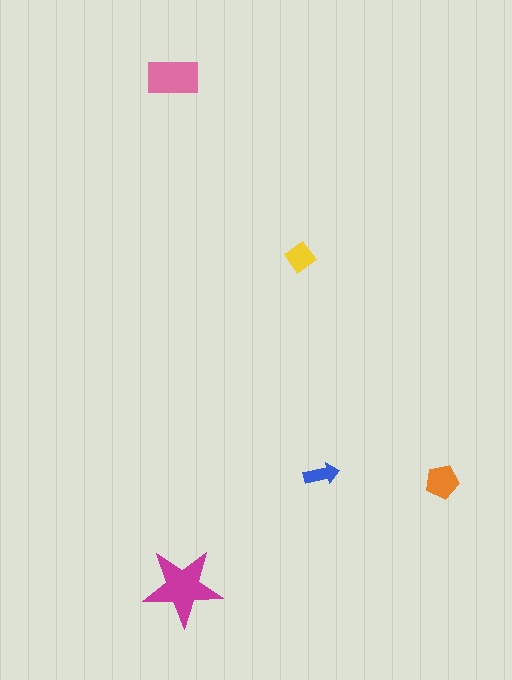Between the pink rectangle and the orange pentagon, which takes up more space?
The pink rectangle.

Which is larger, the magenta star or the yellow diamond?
The magenta star.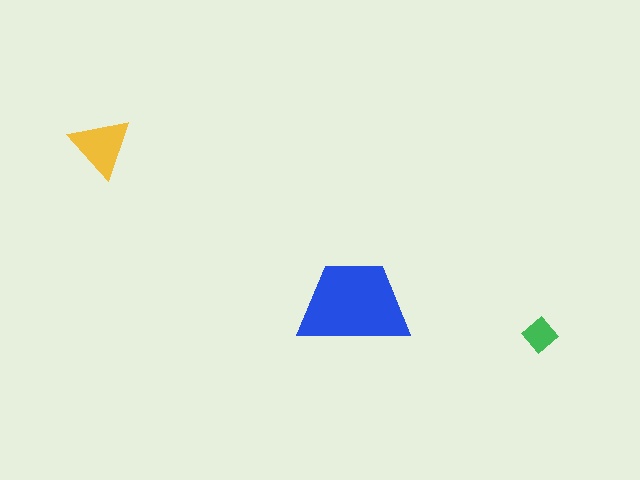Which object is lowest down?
The green diamond is bottommost.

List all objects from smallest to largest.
The green diamond, the yellow triangle, the blue trapezoid.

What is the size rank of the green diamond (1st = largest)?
3rd.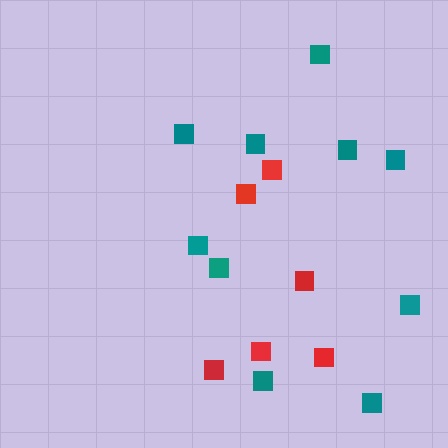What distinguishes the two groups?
There are 2 groups: one group of red squares (6) and one group of teal squares (10).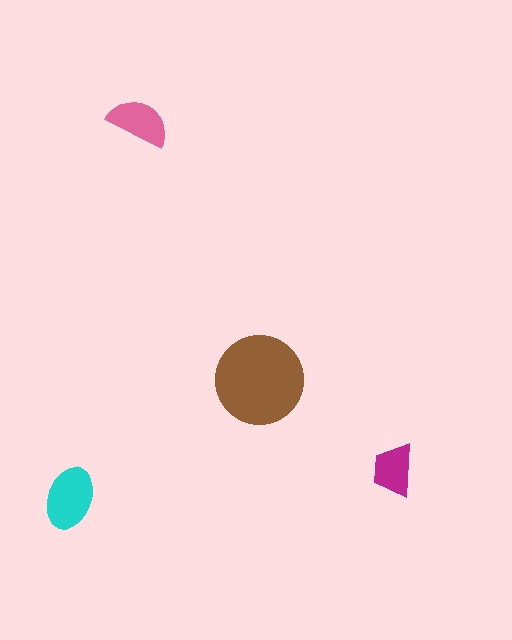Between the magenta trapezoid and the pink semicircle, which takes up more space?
The pink semicircle.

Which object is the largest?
The brown circle.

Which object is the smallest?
The magenta trapezoid.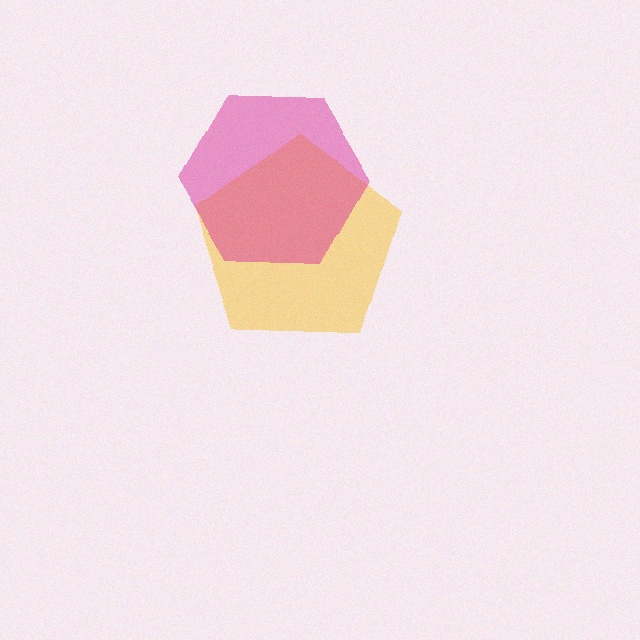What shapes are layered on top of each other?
The layered shapes are: a yellow pentagon, a magenta hexagon.